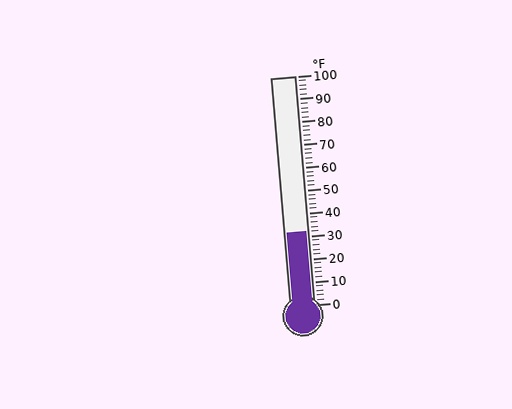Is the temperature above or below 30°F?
The temperature is above 30°F.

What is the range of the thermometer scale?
The thermometer scale ranges from 0°F to 100°F.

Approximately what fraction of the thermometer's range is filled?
The thermometer is filled to approximately 30% of its range.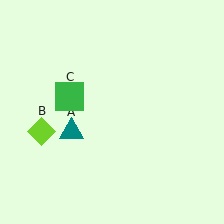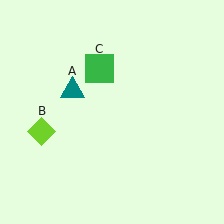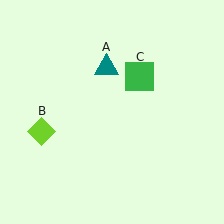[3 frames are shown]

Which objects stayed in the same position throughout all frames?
Lime diamond (object B) remained stationary.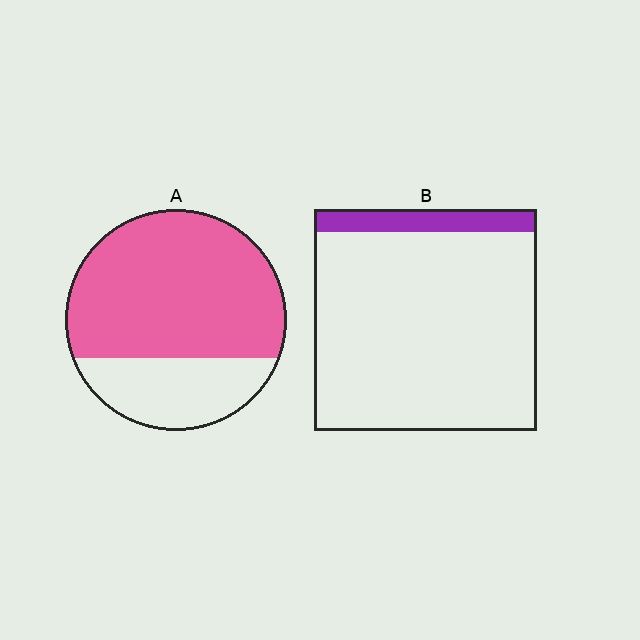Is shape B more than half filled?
No.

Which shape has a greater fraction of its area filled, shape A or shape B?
Shape A.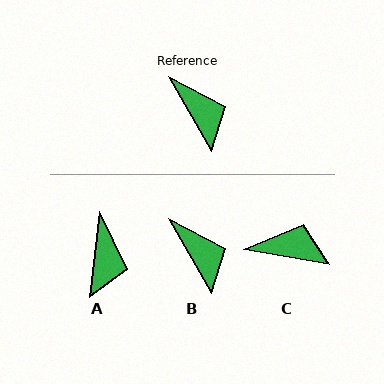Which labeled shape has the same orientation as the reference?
B.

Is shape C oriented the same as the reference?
No, it is off by about 50 degrees.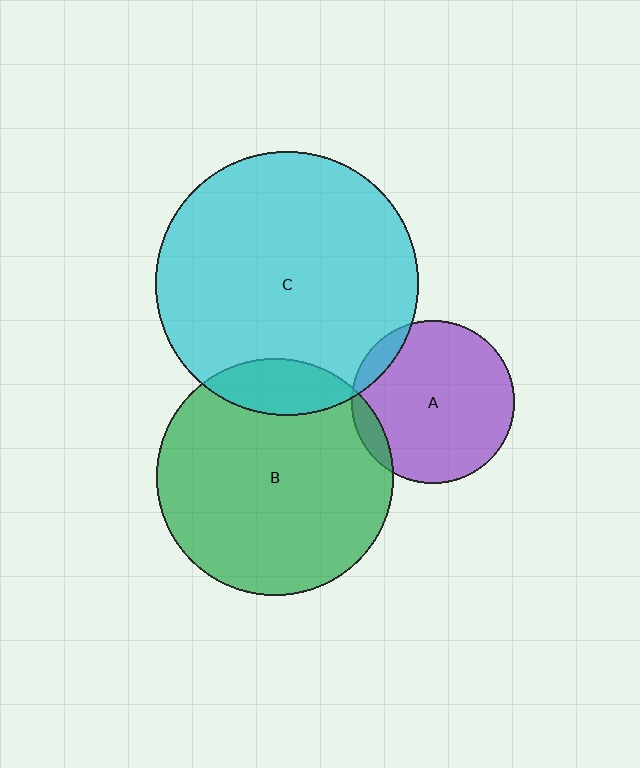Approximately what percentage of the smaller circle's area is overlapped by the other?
Approximately 10%.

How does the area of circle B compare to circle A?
Approximately 2.1 times.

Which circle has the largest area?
Circle C (cyan).